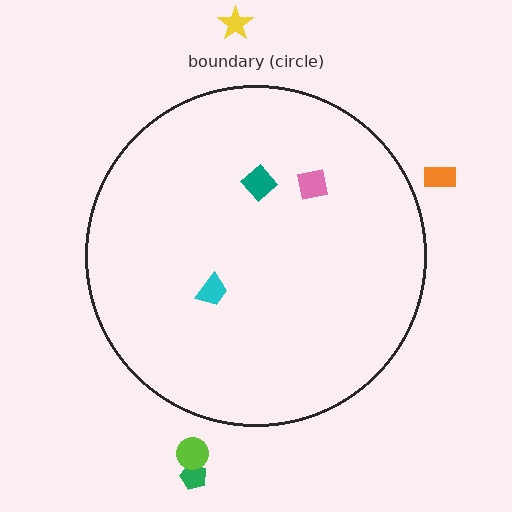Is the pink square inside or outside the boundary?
Inside.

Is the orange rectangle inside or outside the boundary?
Outside.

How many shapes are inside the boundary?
3 inside, 4 outside.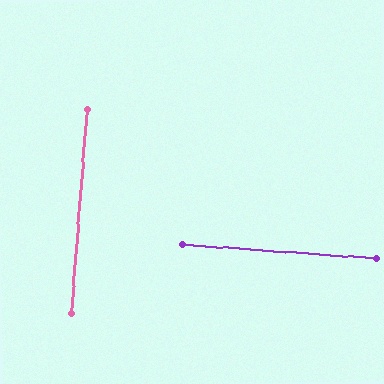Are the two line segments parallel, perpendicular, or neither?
Perpendicular — they meet at approximately 90°.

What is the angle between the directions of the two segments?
Approximately 90 degrees.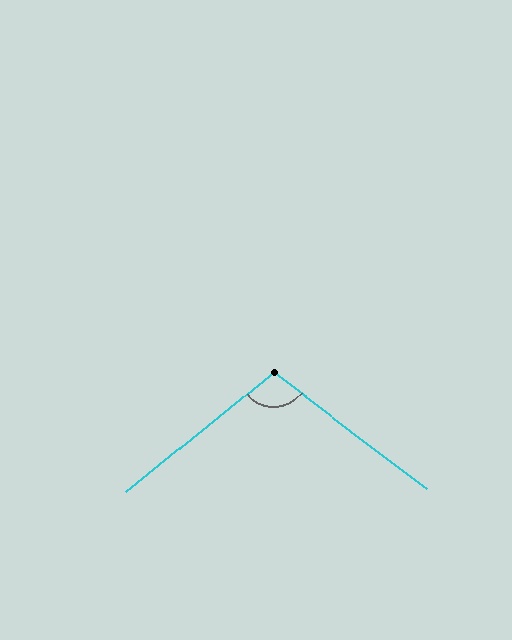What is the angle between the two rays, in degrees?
Approximately 104 degrees.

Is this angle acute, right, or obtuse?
It is obtuse.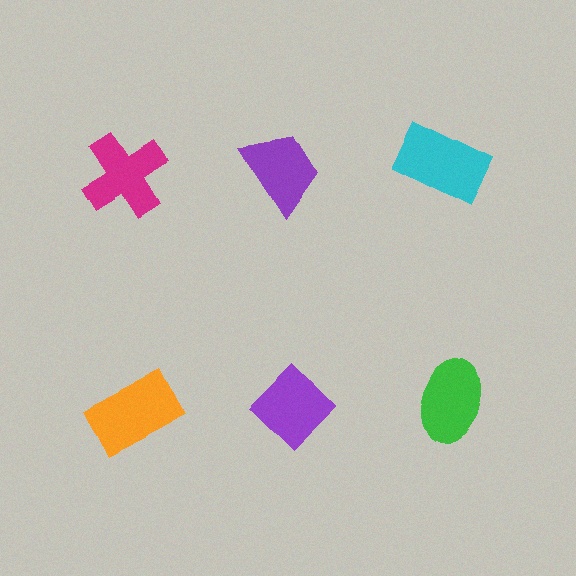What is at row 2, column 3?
A green ellipse.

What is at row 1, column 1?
A magenta cross.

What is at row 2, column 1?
An orange rectangle.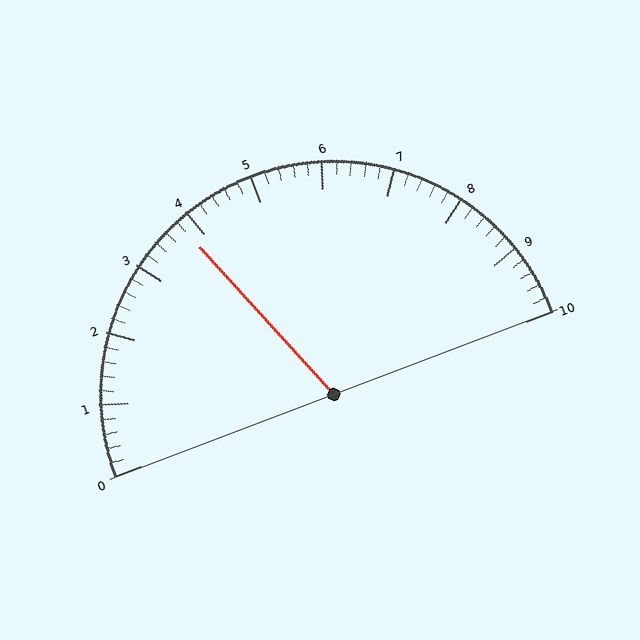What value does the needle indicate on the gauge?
The needle indicates approximately 3.8.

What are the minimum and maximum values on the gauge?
The gauge ranges from 0 to 10.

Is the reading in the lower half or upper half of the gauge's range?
The reading is in the lower half of the range (0 to 10).